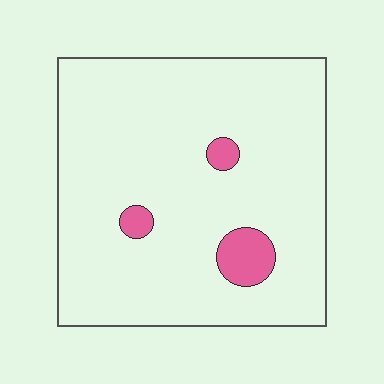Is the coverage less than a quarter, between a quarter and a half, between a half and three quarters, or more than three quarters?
Less than a quarter.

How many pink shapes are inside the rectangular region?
3.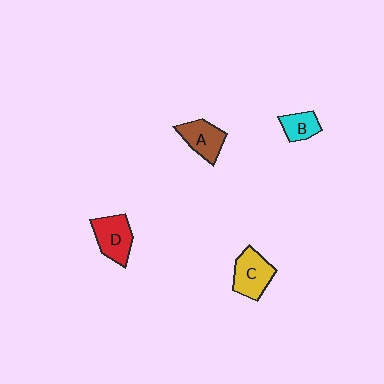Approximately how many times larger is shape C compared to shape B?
Approximately 1.6 times.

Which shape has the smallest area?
Shape B (cyan).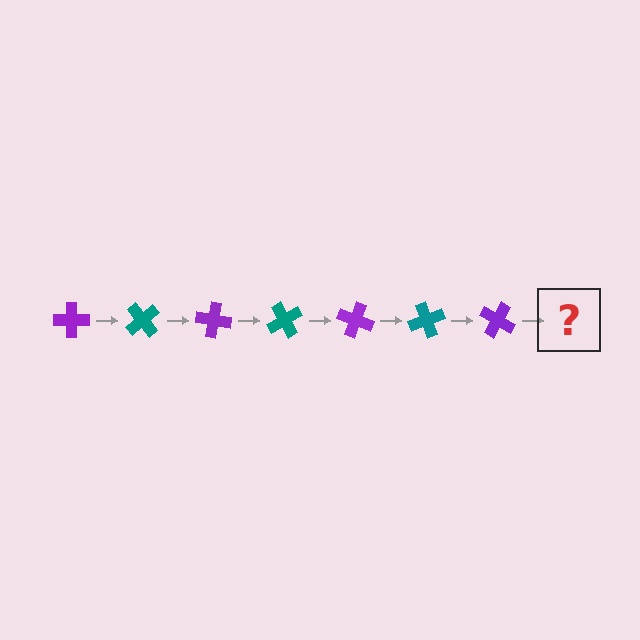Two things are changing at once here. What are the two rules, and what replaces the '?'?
The two rules are that it rotates 50 degrees each step and the color cycles through purple and teal. The '?' should be a teal cross, rotated 350 degrees from the start.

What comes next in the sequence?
The next element should be a teal cross, rotated 350 degrees from the start.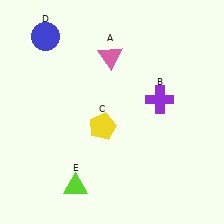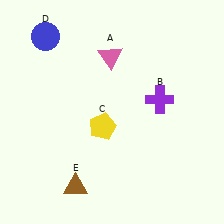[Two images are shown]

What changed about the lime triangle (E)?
In Image 1, E is lime. In Image 2, it changed to brown.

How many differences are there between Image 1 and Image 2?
There is 1 difference between the two images.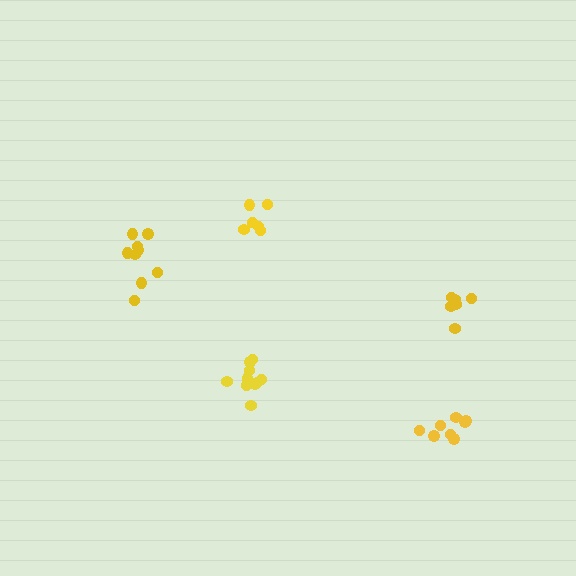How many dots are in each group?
Group 1: 11 dots, Group 2: 8 dots, Group 3: 9 dots, Group 4: 6 dots, Group 5: 7 dots (41 total).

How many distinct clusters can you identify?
There are 5 distinct clusters.